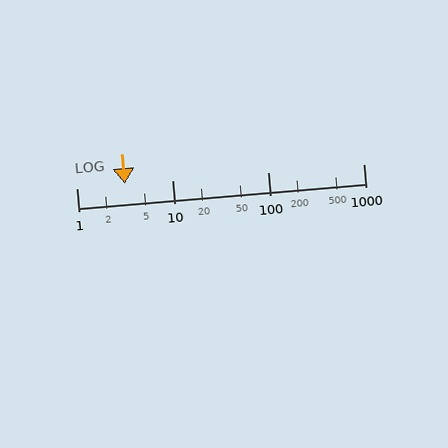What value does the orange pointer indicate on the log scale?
The pointer indicates approximately 3.2.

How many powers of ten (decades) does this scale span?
The scale spans 3 decades, from 1 to 1000.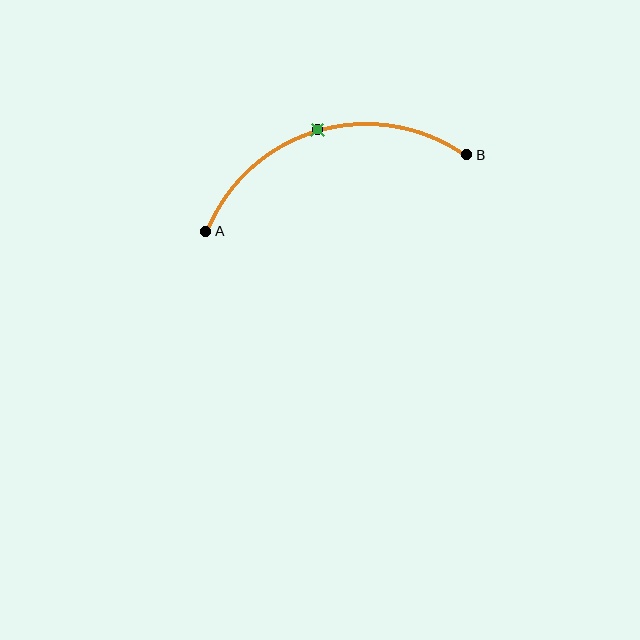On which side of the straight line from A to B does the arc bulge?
The arc bulges above the straight line connecting A and B.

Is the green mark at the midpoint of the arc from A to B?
Yes. The green mark lies on the arc at equal arc-length from both A and B — it is the arc midpoint.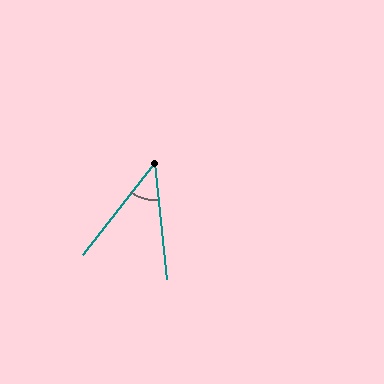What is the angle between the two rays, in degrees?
Approximately 44 degrees.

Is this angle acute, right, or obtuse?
It is acute.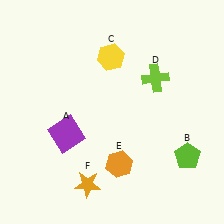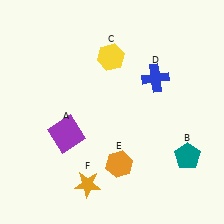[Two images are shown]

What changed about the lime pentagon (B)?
In Image 1, B is lime. In Image 2, it changed to teal.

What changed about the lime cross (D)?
In Image 1, D is lime. In Image 2, it changed to blue.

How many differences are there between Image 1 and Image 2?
There are 2 differences between the two images.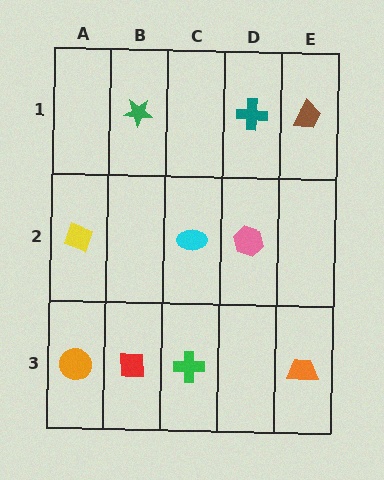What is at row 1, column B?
A green star.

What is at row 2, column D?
A pink hexagon.